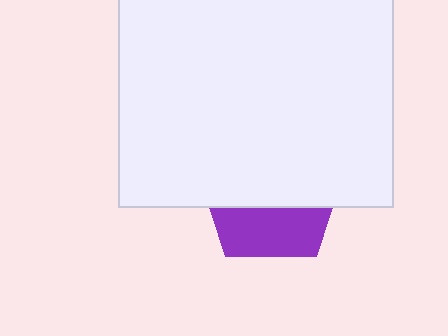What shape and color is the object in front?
The object in front is a white rectangle.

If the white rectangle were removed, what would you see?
You would see the complete purple pentagon.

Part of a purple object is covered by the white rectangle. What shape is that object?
It is a pentagon.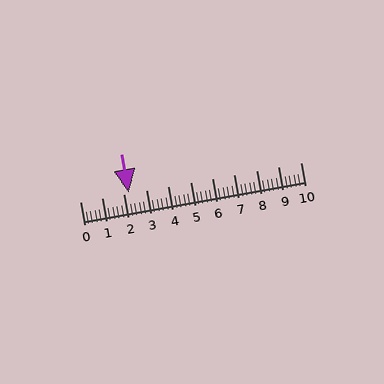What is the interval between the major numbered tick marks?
The major tick marks are spaced 1 units apart.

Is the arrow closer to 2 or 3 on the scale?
The arrow is closer to 2.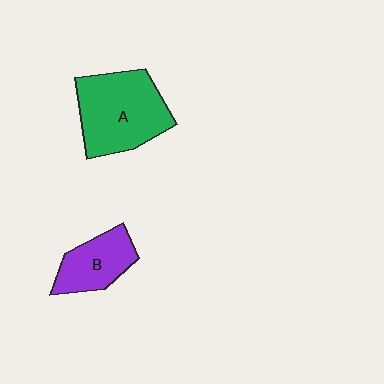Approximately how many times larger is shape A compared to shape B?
Approximately 1.7 times.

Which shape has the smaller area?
Shape B (purple).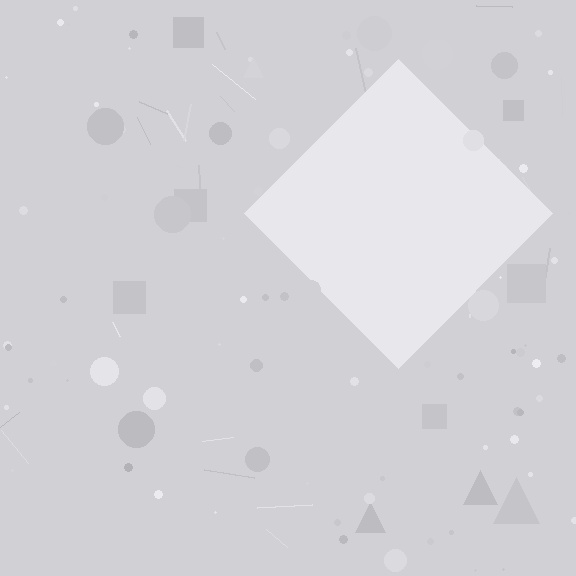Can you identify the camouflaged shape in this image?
The camouflaged shape is a diamond.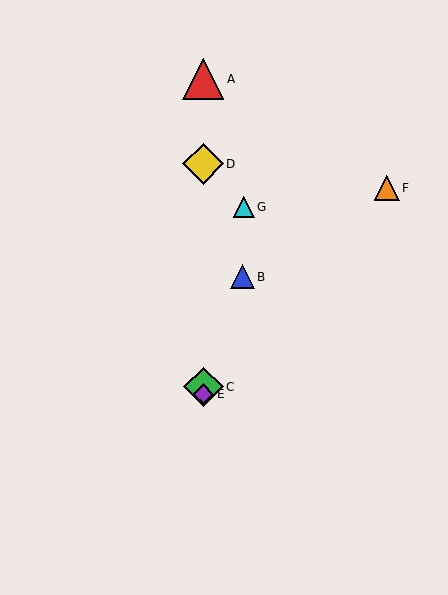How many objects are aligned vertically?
4 objects (A, C, D, E) are aligned vertically.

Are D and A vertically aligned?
Yes, both are at x≈203.